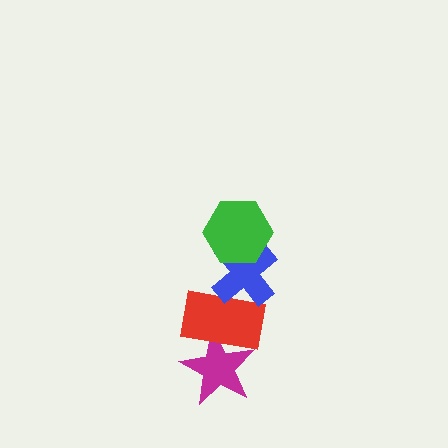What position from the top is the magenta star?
The magenta star is 4th from the top.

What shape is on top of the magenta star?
The red rectangle is on top of the magenta star.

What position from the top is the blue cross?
The blue cross is 2nd from the top.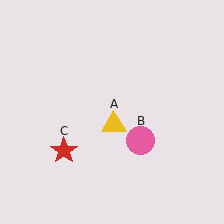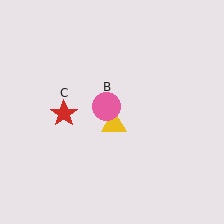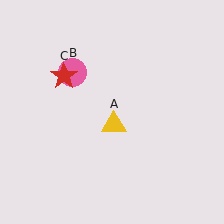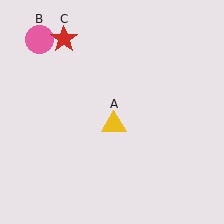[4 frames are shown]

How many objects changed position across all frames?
2 objects changed position: pink circle (object B), red star (object C).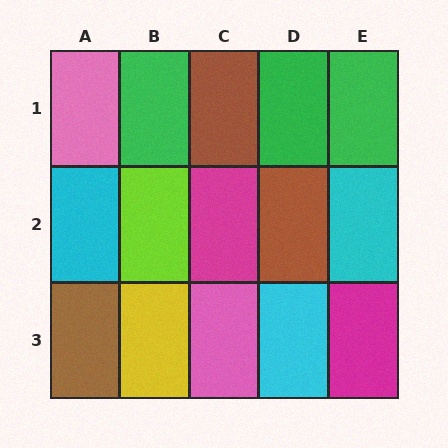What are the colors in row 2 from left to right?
Cyan, lime, magenta, brown, cyan.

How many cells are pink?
2 cells are pink.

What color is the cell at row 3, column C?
Pink.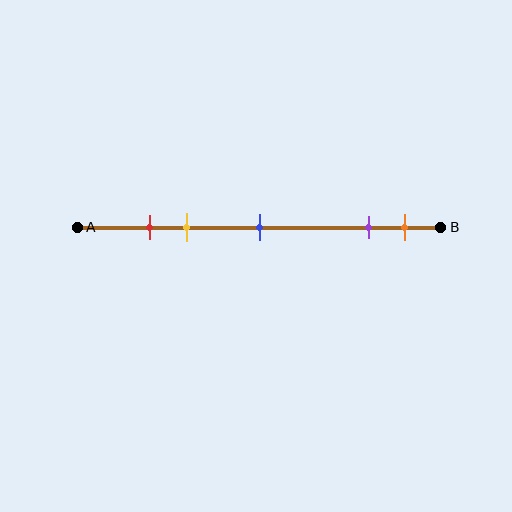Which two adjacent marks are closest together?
The red and yellow marks are the closest adjacent pair.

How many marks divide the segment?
There are 5 marks dividing the segment.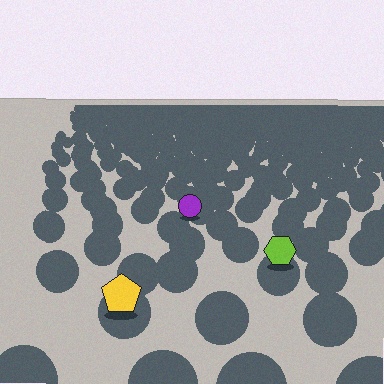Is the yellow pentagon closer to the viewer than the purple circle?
Yes. The yellow pentagon is closer — you can tell from the texture gradient: the ground texture is coarser near it.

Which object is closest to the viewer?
The yellow pentagon is closest. The texture marks near it are larger and more spread out.